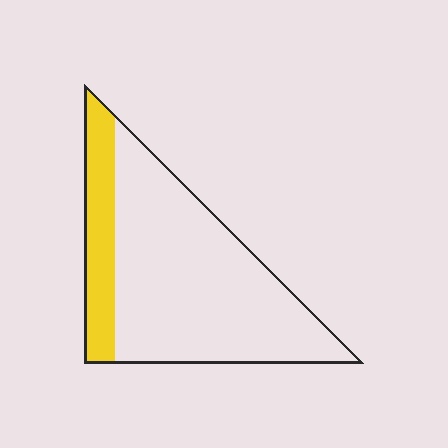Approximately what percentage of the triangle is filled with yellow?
Approximately 20%.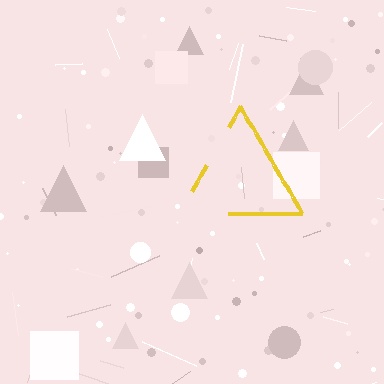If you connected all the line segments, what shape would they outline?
They would outline a triangle.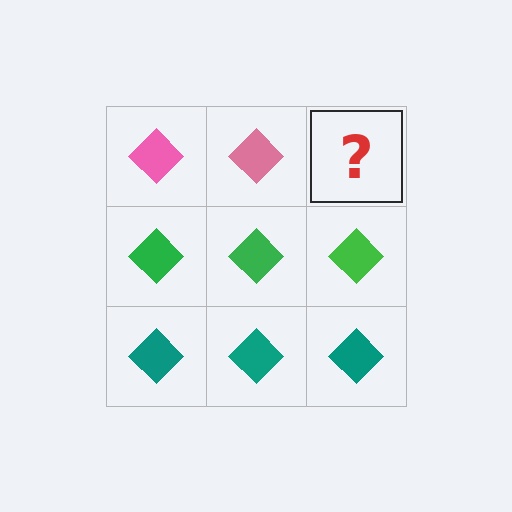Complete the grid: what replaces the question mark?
The question mark should be replaced with a pink diamond.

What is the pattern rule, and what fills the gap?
The rule is that each row has a consistent color. The gap should be filled with a pink diamond.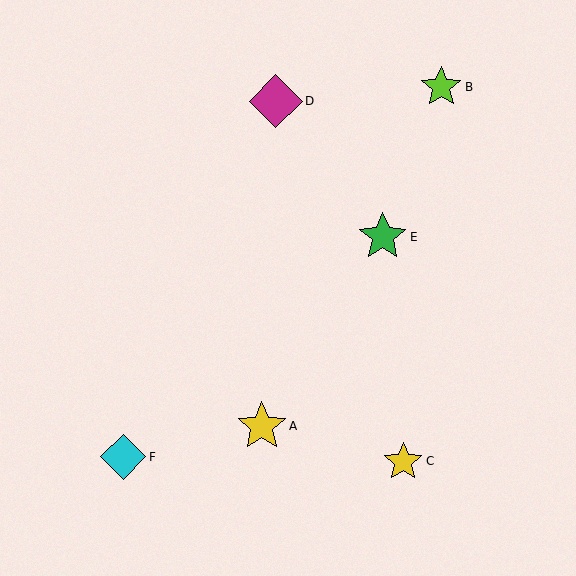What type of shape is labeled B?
Shape B is a lime star.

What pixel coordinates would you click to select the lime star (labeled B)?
Click at (441, 87) to select the lime star B.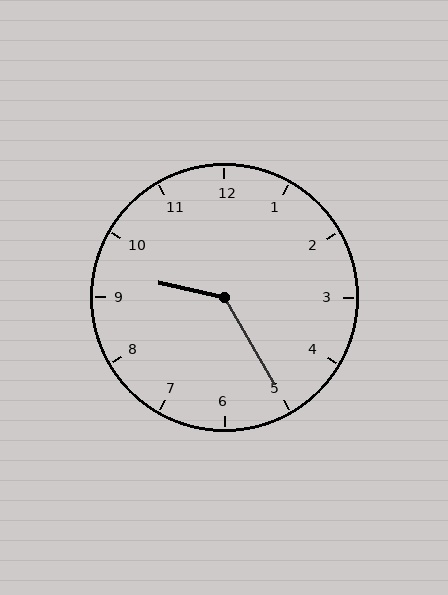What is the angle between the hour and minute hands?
Approximately 132 degrees.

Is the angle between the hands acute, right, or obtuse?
It is obtuse.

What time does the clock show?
9:25.